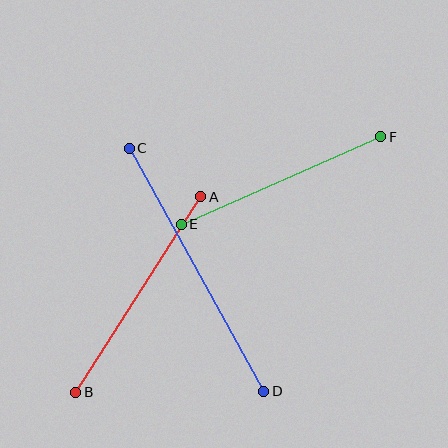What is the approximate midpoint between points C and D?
The midpoint is at approximately (197, 270) pixels.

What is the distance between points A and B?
The distance is approximately 232 pixels.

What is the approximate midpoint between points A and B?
The midpoint is at approximately (138, 295) pixels.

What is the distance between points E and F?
The distance is approximately 218 pixels.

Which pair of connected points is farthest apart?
Points C and D are farthest apart.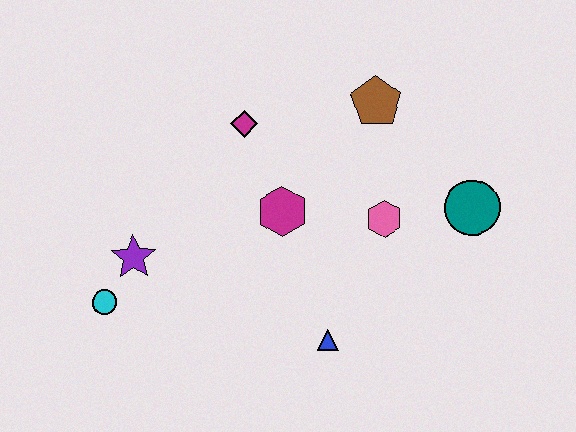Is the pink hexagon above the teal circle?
No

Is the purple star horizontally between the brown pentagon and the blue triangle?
No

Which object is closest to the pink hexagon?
The teal circle is closest to the pink hexagon.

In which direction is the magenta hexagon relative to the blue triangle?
The magenta hexagon is above the blue triangle.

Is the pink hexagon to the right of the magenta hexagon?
Yes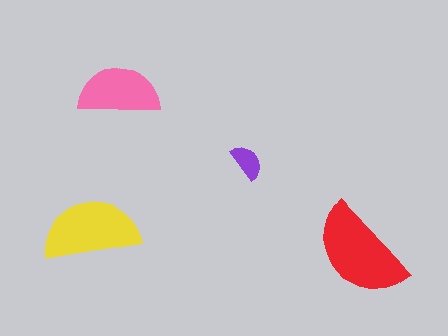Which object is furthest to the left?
The yellow semicircle is leftmost.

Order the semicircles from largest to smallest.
the red one, the yellow one, the pink one, the purple one.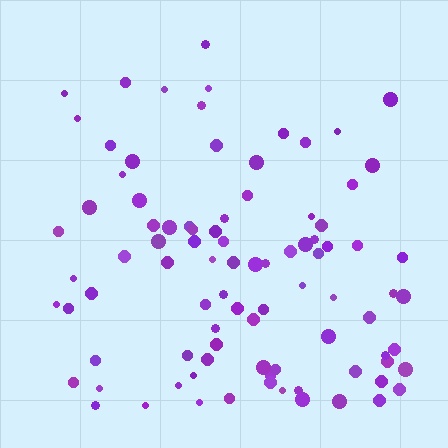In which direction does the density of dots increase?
From top to bottom, with the bottom side densest.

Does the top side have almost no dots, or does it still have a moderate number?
Still a moderate number, just noticeably fewer than the bottom.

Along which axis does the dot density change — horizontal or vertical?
Vertical.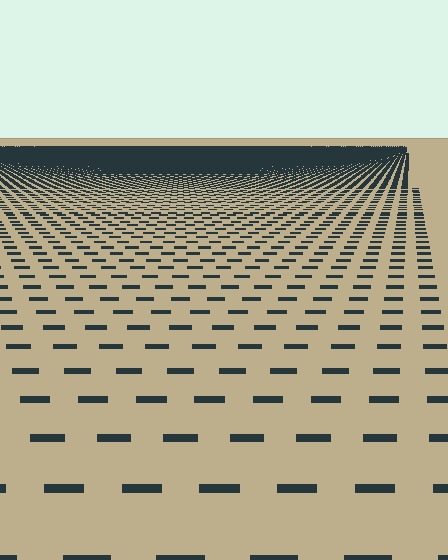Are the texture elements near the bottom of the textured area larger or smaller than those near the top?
Larger. Near the bottom, elements are closer to the viewer and appear at a bigger on-screen size.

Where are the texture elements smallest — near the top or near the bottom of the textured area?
Near the top.